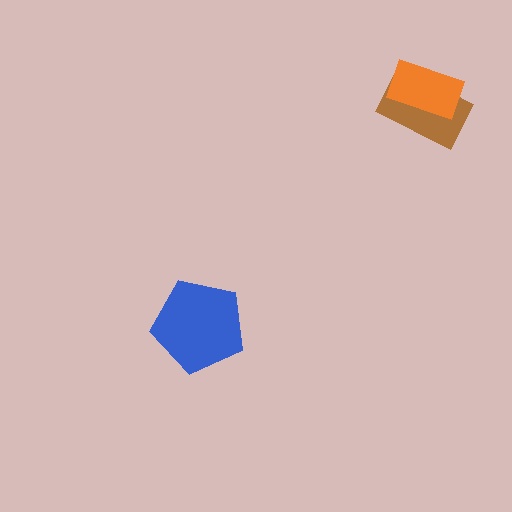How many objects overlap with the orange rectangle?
1 object overlaps with the orange rectangle.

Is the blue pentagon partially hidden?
No, no other shape covers it.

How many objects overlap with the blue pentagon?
0 objects overlap with the blue pentagon.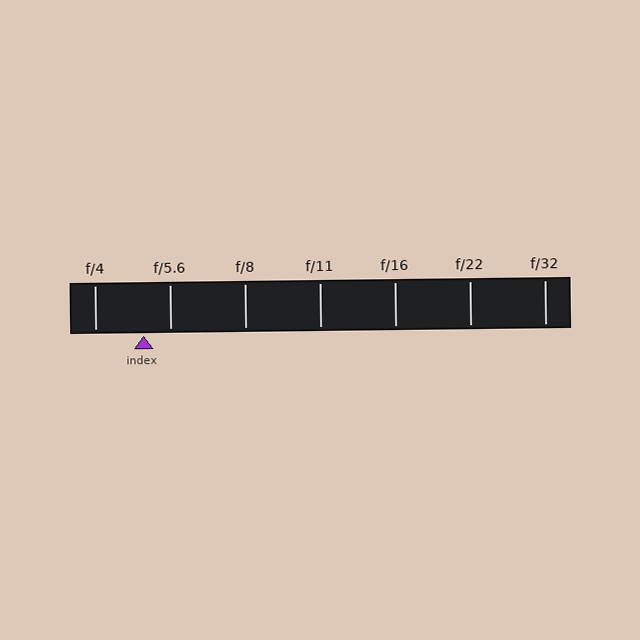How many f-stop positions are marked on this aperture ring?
There are 7 f-stop positions marked.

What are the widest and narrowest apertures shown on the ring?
The widest aperture shown is f/4 and the narrowest is f/32.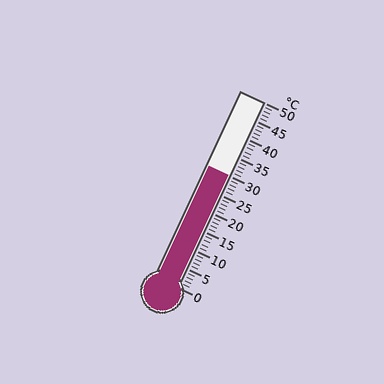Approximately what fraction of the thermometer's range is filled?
The thermometer is filled to approximately 60% of its range.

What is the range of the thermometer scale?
The thermometer scale ranges from 0°C to 50°C.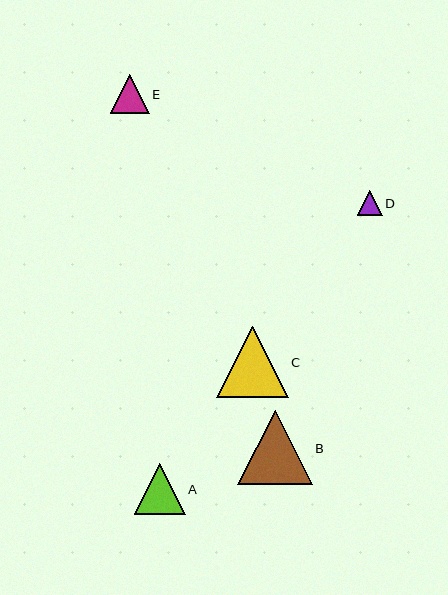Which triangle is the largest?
Triangle B is the largest with a size of approximately 74 pixels.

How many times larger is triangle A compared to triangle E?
Triangle A is approximately 1.3 times the size of triangle E.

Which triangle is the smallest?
Triangle D is the smallest with a size of approximately 25 pixels.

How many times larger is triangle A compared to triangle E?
Triangle A is approximately 1.3 times the size of triangle E.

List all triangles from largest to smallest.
From largest to smallest: B, C, A, E, D.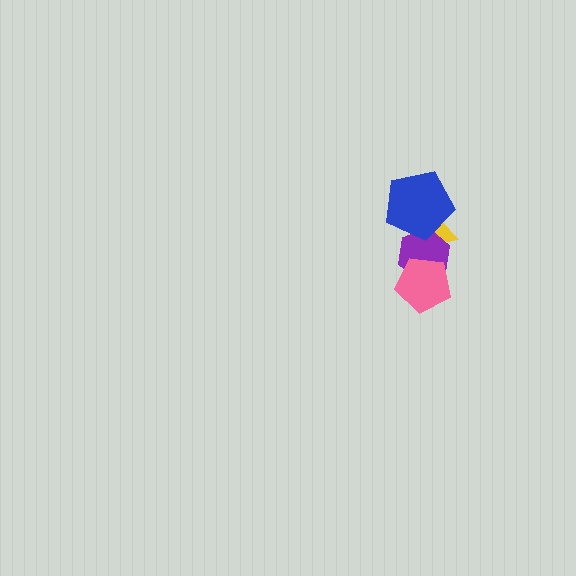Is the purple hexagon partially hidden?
Yes, it is partially covered by another shape.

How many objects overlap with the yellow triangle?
3 objects overlap with the yellow triangle.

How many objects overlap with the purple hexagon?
3 objects overlap with the purple hexagon.